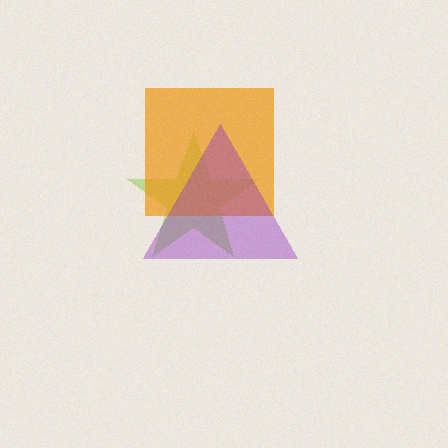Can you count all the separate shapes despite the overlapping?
Yes, there are 3 separate shapes.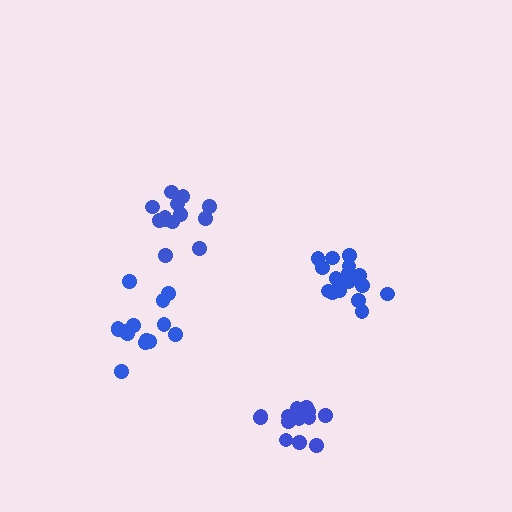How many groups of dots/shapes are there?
There are 4 groups.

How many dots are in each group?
Group 1: 14 dots, Group 2: 13 dots, Group 3: 16 dots, Group 4: 14 dots (57 total).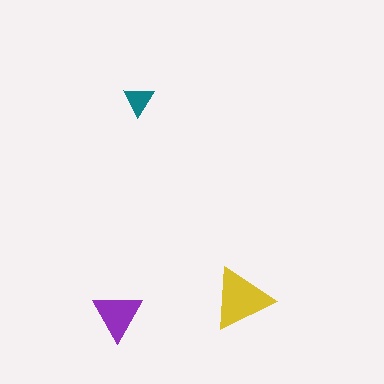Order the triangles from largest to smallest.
the yellow one, the purple one, the teal one.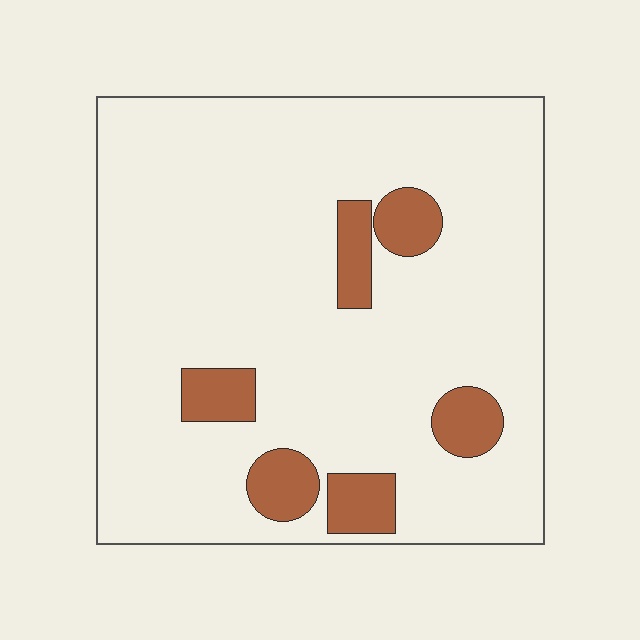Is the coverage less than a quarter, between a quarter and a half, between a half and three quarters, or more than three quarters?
Less than a quarter.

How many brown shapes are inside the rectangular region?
6.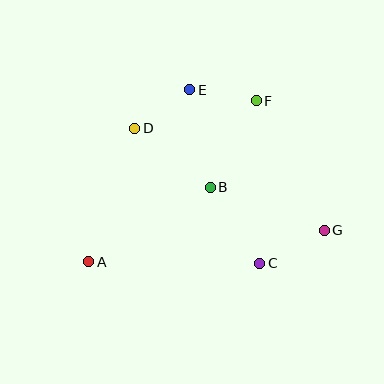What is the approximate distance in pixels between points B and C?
The distance between B and C is approximately 90 pixels.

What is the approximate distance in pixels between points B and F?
The distance between B and F is approximately 98 pixels.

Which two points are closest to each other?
Points D and E are closest to each other.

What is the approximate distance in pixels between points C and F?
The distance between C and F is approximately 162 pixels.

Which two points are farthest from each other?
Points A and G are farthest from each other.